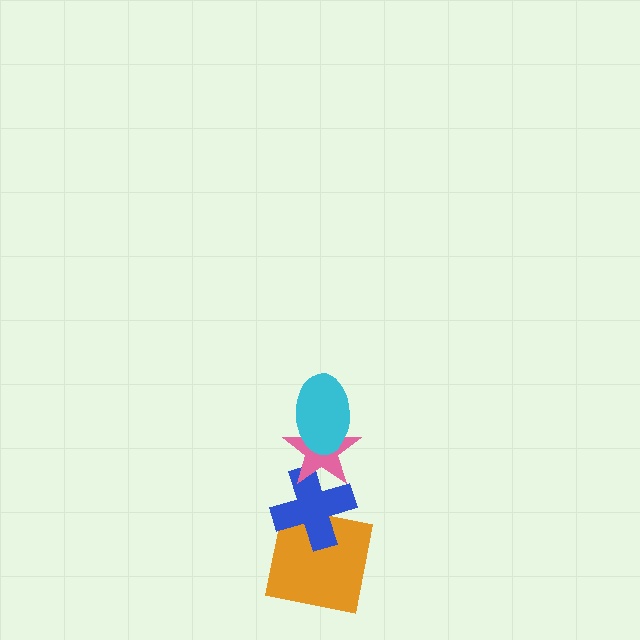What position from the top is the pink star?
The pink star is 2nd from the top.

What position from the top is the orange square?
The orange square is 4th from the top.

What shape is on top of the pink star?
The cyan ellipse is on top of the pink star.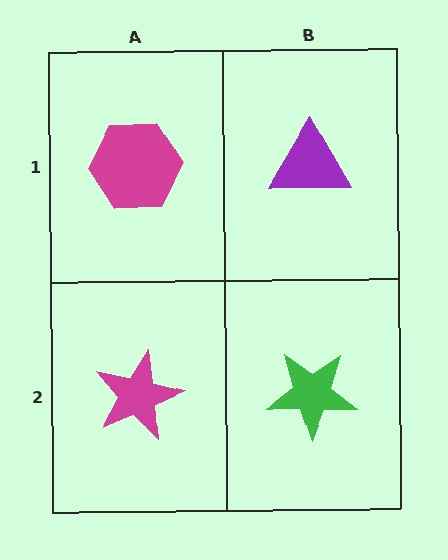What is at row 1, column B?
A purple triangle.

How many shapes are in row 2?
2 shapes.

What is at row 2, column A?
A magenta star.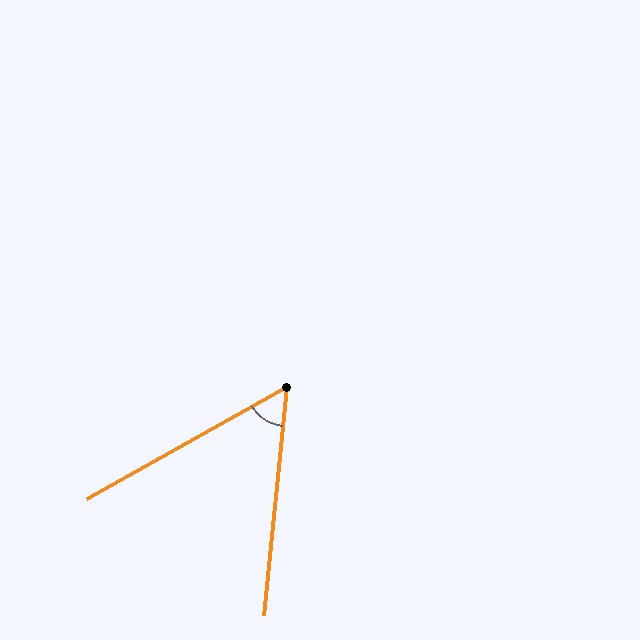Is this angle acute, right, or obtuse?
It is acute.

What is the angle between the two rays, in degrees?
Approximately 55 degrees.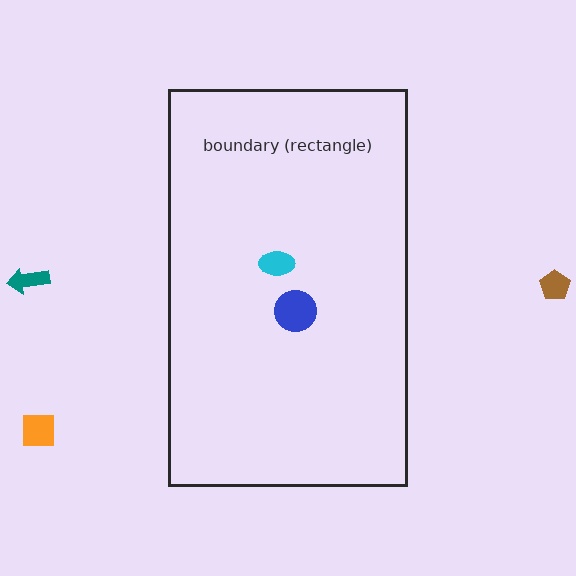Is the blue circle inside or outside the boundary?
Inside.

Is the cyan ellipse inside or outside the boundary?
Inside.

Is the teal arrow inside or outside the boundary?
Outside.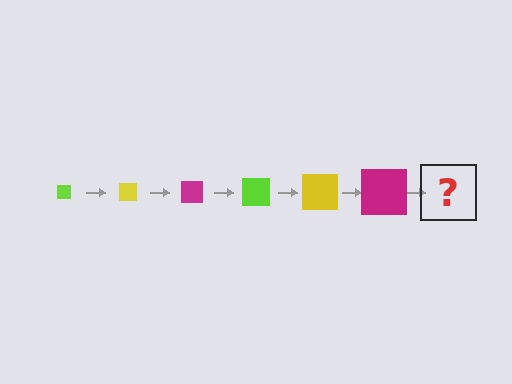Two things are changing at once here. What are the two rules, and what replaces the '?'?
The two rules are that the square grows larger each step and the color cycles through lime, yellow, and magenta. The '?' should be a lime square, larger than the previous one.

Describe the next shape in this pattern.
It should be a lime square, larger than the previous one.